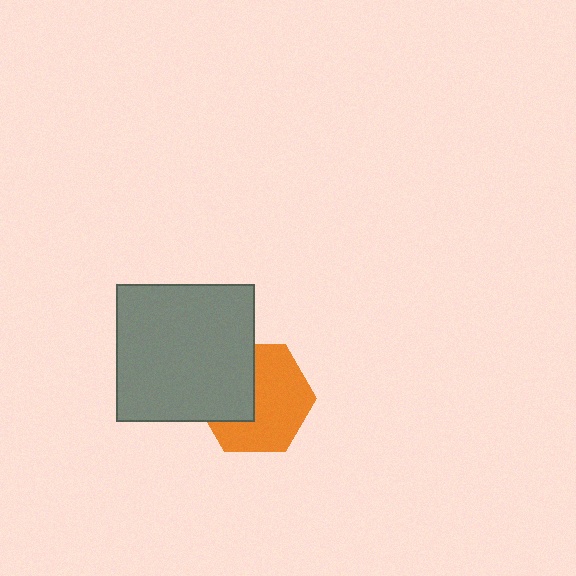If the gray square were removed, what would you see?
You would see the complete orange hexagon.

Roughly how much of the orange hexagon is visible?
About half of it is visible (roughly 62%).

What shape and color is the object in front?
The object in front is a gray square.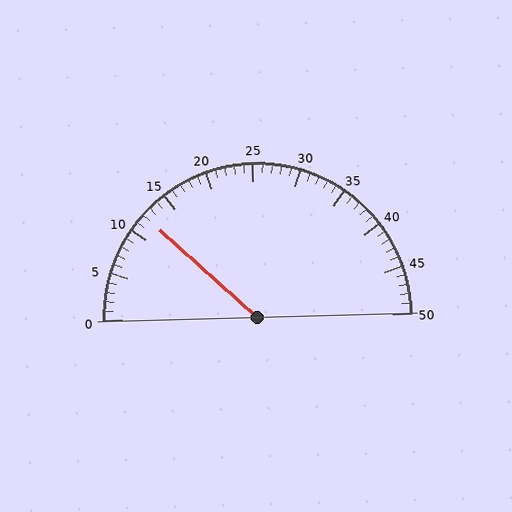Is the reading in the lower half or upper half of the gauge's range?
The reading is in the lower half of the range (0 to 50).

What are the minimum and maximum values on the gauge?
The gauge ranges from 0 to 50.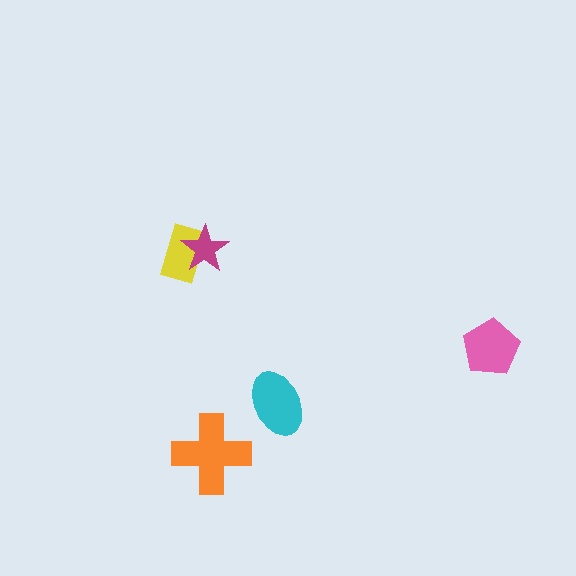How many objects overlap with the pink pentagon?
0 objects overlap with the pink pentagon.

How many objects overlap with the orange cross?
0 objects overlap with the orange cross.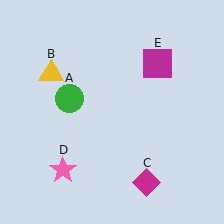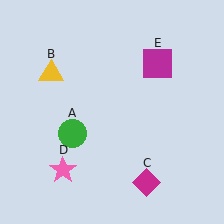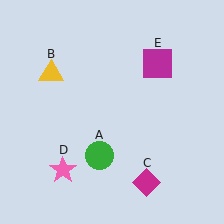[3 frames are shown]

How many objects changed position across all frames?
1 object changed position: green circle (object A).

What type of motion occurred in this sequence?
The green circle (object A) rotated counterclockwise around the center of the scene.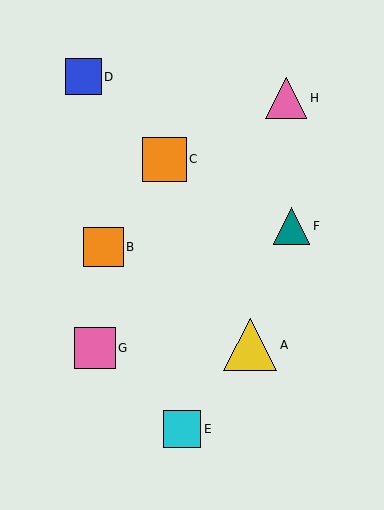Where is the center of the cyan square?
The center of the cyan square is at (182, 429).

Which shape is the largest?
The yellow triangle (labeled A) is the largest.